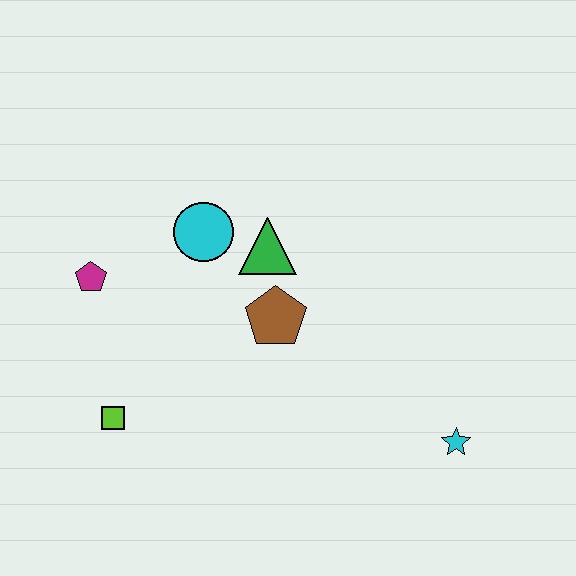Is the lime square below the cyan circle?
Yes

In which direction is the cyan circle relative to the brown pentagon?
The cyan circle is above the brown pentagon.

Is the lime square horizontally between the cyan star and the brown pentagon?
No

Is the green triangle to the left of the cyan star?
Yes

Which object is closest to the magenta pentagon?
The cyan circle is closest to the magenta pentagon.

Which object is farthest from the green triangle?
The cyan star is farthest from the green triangle.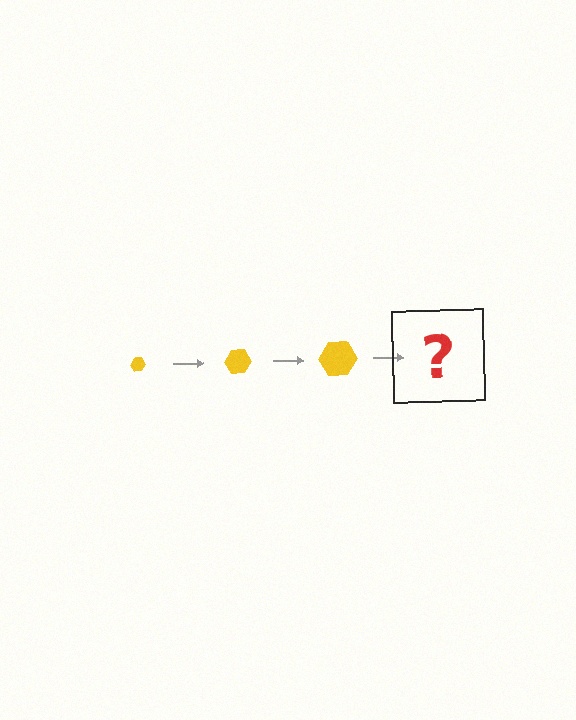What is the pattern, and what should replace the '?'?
The pattern is that the hexagon gets progressively larger each step. The '?' should be a yellow hexagon, larger than the previous one.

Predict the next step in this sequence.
The next step is a yellow hexagon, larger than the previous one.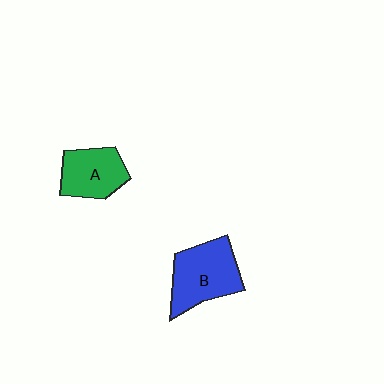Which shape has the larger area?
Shape B (blue).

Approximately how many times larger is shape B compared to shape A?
Approximately 1.3 times.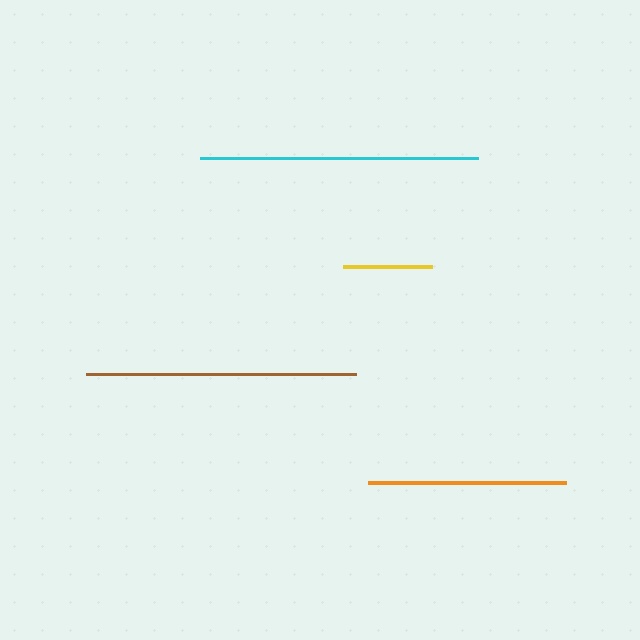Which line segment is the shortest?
The yellow line is the shortest at approximately 89 pixels.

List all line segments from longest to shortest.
From longest to shortest: cyan, brown, orange, yellow.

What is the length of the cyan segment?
The cyan segment is approximately 278 pixels long.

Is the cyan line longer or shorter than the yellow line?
The cyan line is longer than the yellow line.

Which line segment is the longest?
The cyan line is the longest at approximately 278 pixels.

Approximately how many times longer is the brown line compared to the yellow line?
The brown line is approximately 3.0 times the length of the yellow line.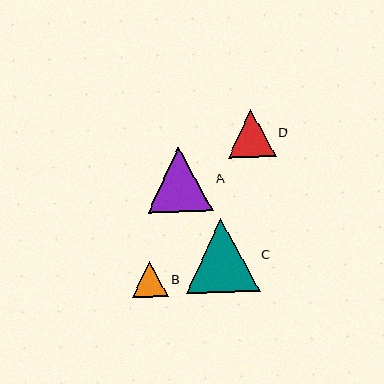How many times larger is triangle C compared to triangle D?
Triangle C is approximately 1.5 times the size of triangle D.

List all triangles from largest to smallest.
From largest to smallest: C, A, D, B.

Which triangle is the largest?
Triangle C is the largest with a size of approximately 74 pixels.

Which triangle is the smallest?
Triangle B is the smallest with a size of approximately 36 pixels.